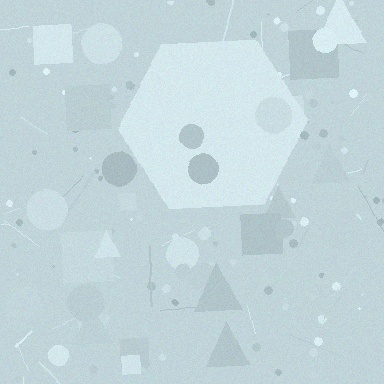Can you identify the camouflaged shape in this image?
The camouflaged shape is a hexagon.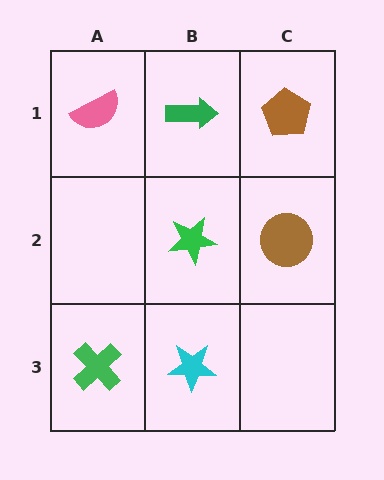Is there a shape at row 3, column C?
No, that cell is empty.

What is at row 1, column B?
A green arrow.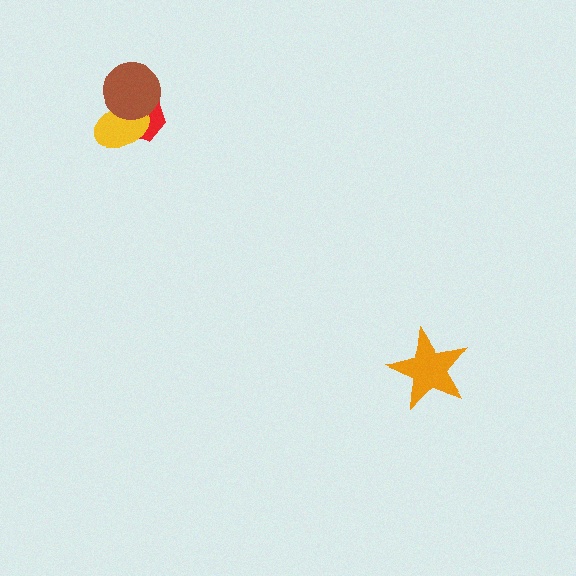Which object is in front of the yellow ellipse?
The brown circle is in front of the yellow ellipse.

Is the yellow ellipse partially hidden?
Yes, it is partially covered by another shape.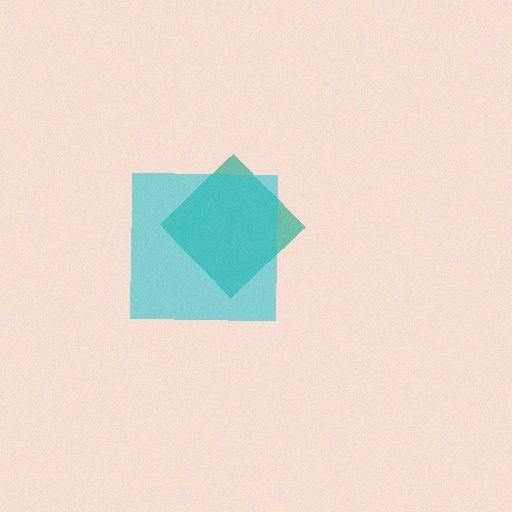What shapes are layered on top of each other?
The layered shapes are: a teal diamond, a cyan square.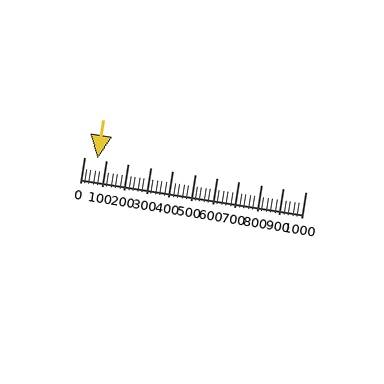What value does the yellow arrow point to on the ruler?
The yellow arrow points to approximately 60.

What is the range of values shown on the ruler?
The ruler shows values from 0 to 1000.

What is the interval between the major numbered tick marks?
The major tick marks are spaced 100 units apart.